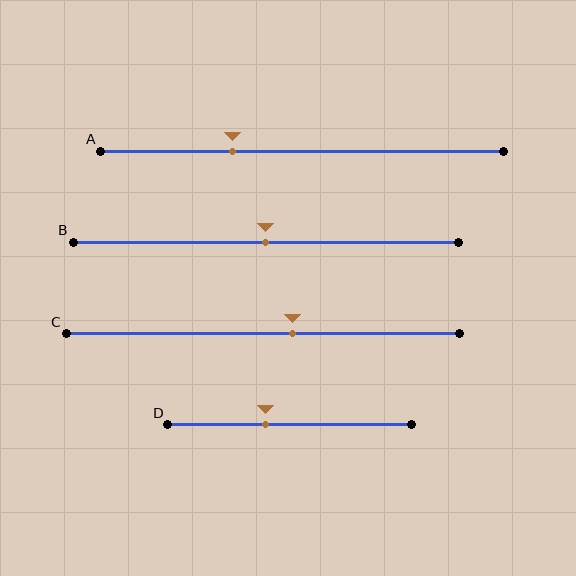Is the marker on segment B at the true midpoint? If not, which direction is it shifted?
Yes, the marker on segment B is at the true midpoint.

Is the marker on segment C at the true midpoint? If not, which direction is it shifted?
No, the marker on segment C is shifted to the right by about 7% of the segment length.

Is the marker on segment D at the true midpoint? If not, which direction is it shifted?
No, the marker on segment D is shifted to the left by about 10% of the segment length.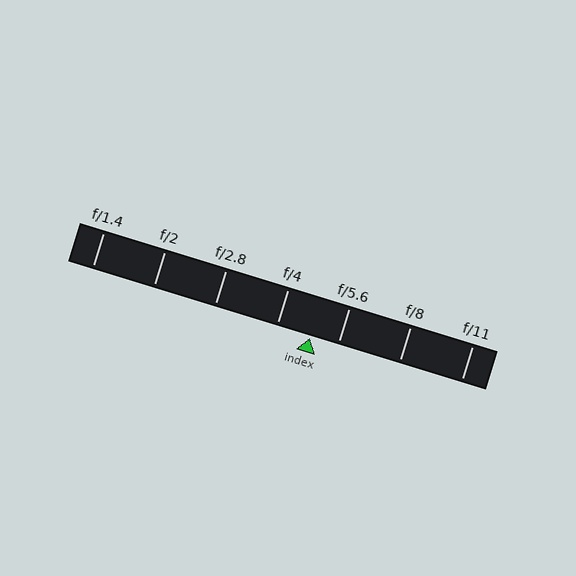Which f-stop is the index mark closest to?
The index mark is closest to f/5.6.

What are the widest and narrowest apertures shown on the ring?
The widest aperture shown is f/1.4 and the narrowest is f/11.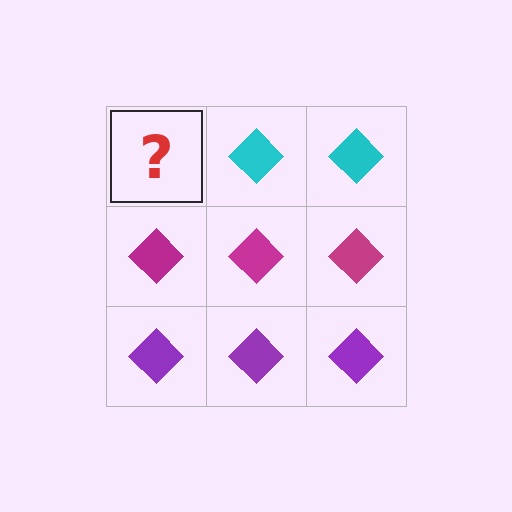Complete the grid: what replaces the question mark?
The question mark should be replaced with a cyan diamond.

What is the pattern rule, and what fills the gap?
The rule is that each row has a consistent color. The gap should be filled with a cyan diamond.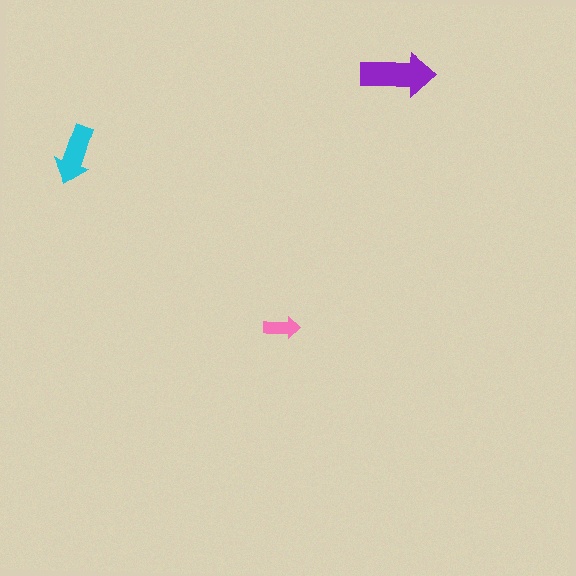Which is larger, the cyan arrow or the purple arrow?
The purple one.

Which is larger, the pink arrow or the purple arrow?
The purple one.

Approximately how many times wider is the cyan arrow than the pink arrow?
About 1.5 times wider.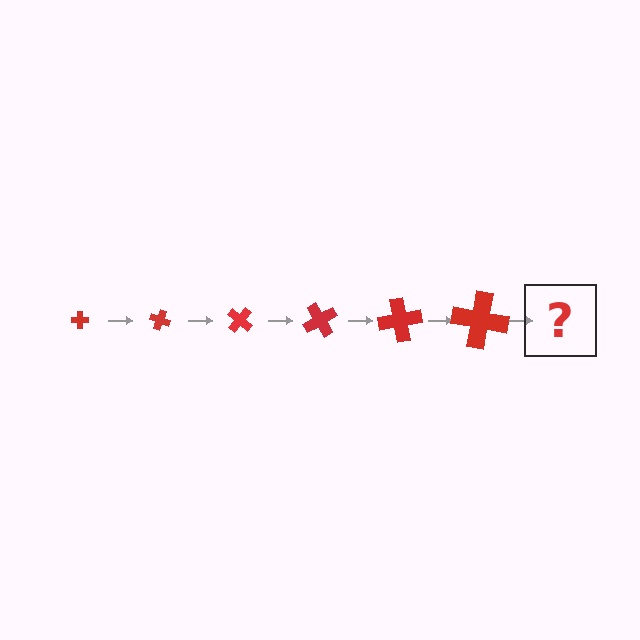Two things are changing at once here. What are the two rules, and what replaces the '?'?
The two rules are that the cross grows larger each step and it rotates 20 degrees each step. The '?' should be a cross, larger than the previous one and rotated 120 degrees from the start.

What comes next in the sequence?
The next element should be a cross, larger than the previous one and rotated 120 degrees from the start.